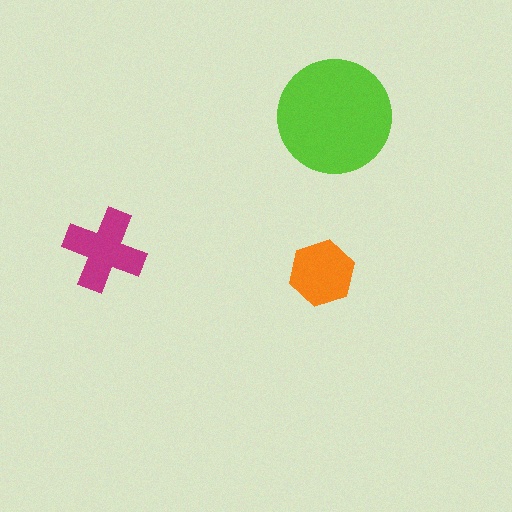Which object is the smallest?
The orange hexagon.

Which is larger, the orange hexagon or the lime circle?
The lime circle.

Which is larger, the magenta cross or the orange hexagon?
The magenta cross.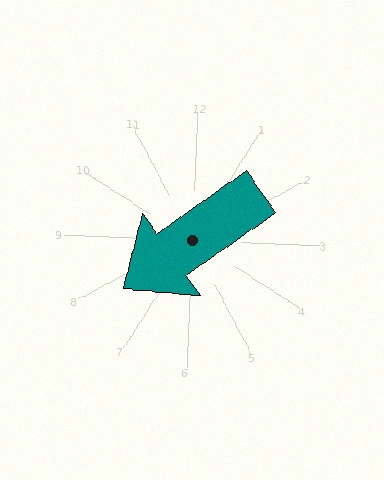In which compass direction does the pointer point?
Southwest.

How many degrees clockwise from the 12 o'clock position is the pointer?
Approximately 233 degrees.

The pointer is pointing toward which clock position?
Roughly 8 o'clock.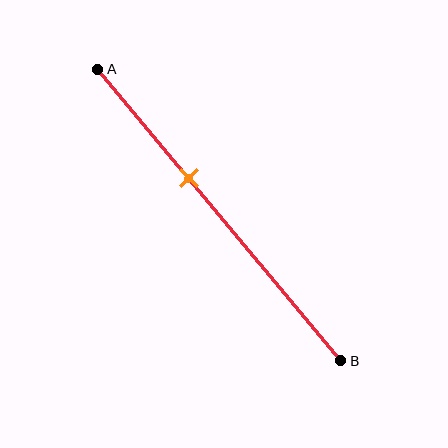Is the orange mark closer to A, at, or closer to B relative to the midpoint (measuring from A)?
The orange mark is closer to point A than the midpoint of segment AB.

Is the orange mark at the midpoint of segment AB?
No, the mark is at about 35% from A, not at the 50% midpoint.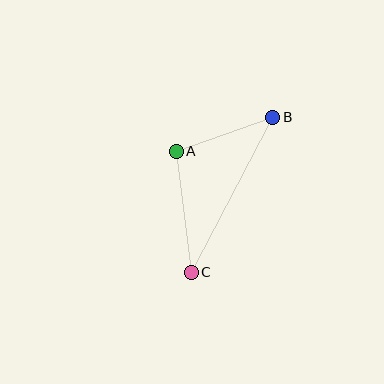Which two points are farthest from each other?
Points B and C are farthest from each other.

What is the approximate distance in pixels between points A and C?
The distance between A and C is approximately 122 pixels.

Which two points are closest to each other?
Points A and B are closest to each other.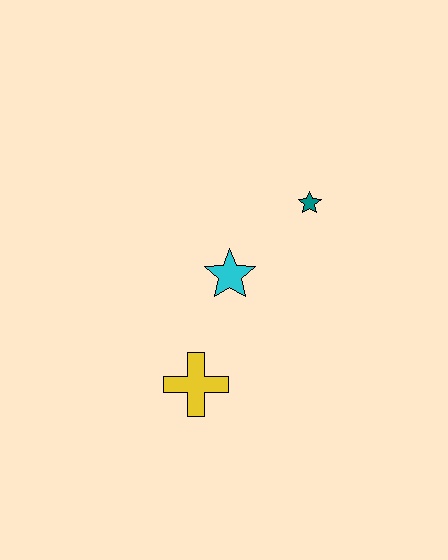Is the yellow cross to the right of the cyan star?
No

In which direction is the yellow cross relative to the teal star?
The yellow cross is below the teal star.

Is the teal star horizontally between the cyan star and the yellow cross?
No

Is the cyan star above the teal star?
No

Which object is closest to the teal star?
The cyan star is closest to the teal star.